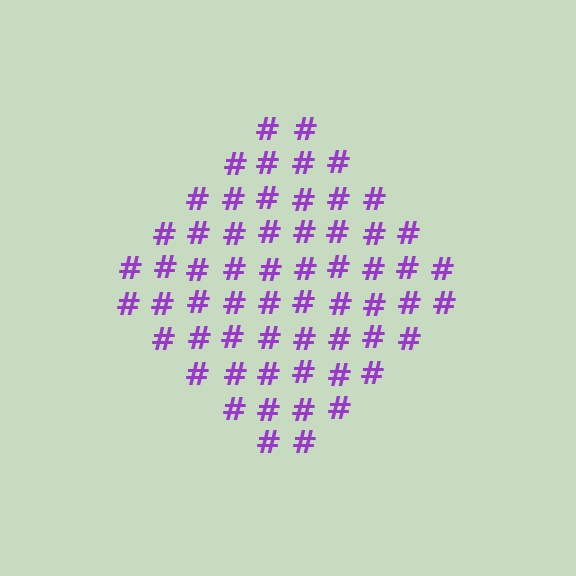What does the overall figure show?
The overall figure shows a diamond.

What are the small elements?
The small elements are hash symbols.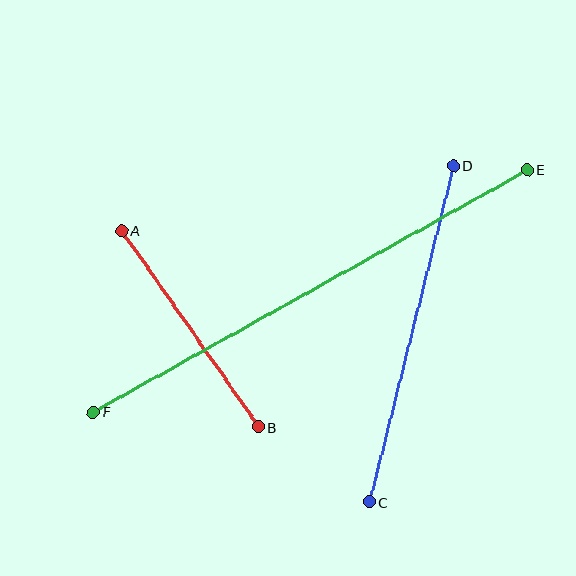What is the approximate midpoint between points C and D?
The midpoint is at approximately (412, 334) pixels.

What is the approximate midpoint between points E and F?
The midpoint is at approximately (311, 291) pixels.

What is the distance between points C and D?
The distance is approximately 347 pixels.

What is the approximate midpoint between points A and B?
The midpoint is at approximately (190, 329) pixels.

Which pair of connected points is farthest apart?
Points E and F are farthest apart.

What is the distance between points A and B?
The distance is approximately 240 pixels.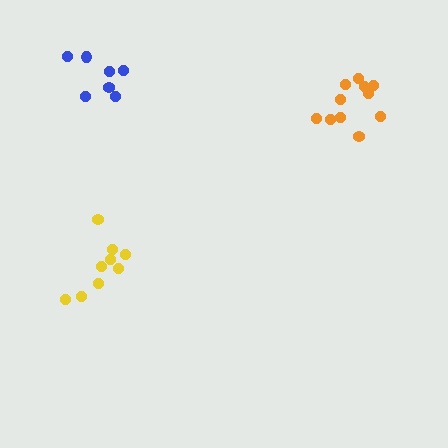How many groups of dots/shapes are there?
There are 3 groups.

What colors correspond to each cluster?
The clusters are colored: orange, yellow, blue.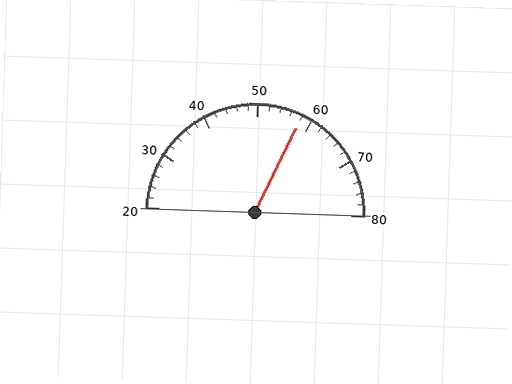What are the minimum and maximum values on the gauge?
The gauge ranges from 20 to 80.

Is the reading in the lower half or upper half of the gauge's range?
The reading is in the upper half of the range (20 to 80).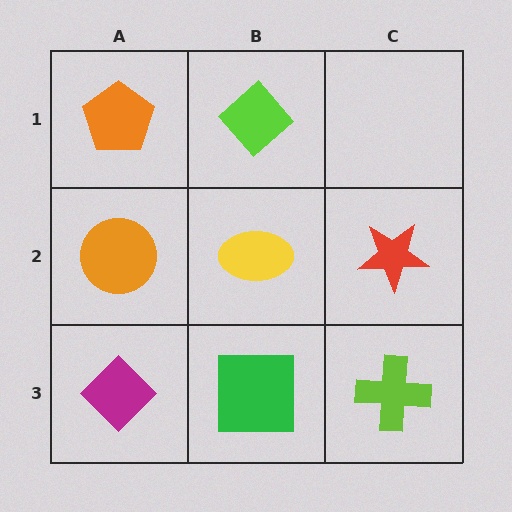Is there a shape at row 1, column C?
No, that cell is empty.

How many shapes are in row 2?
3 shapes.